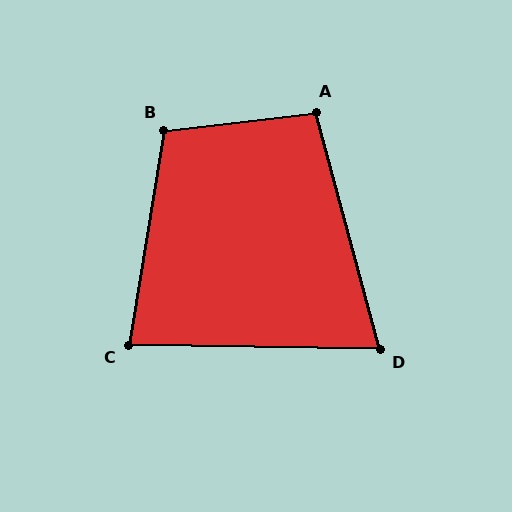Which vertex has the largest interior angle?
B, at approximately 106 degrees.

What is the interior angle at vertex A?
Approximately 98 degrees (obtuse).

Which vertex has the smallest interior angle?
D, at approximately 74 degrees.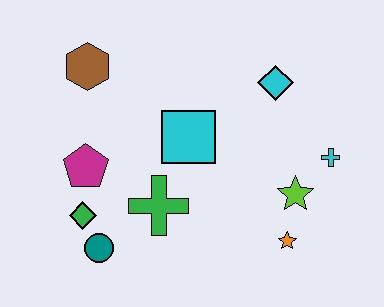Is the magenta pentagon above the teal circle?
Yes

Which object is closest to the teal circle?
The green diamond is closest to the teal circle.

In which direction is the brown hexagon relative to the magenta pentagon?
The brown hexagon is above the magenta pentagon.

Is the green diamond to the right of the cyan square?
No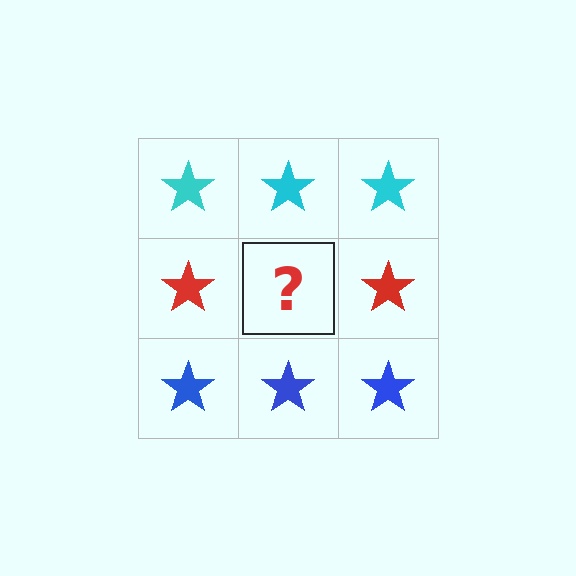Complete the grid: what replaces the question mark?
The question mark should be replaced with a red star.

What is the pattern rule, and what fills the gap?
The rule is that each row has a consistent color. The gap should be filled with a red star.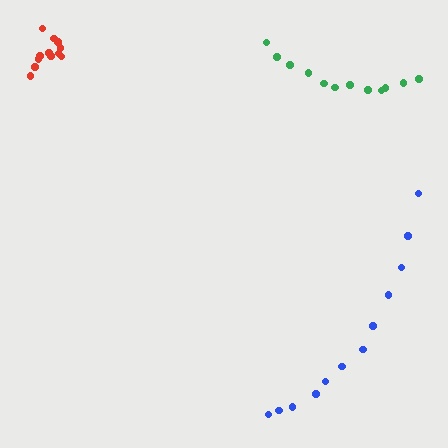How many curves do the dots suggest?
There are 3 distinct paths.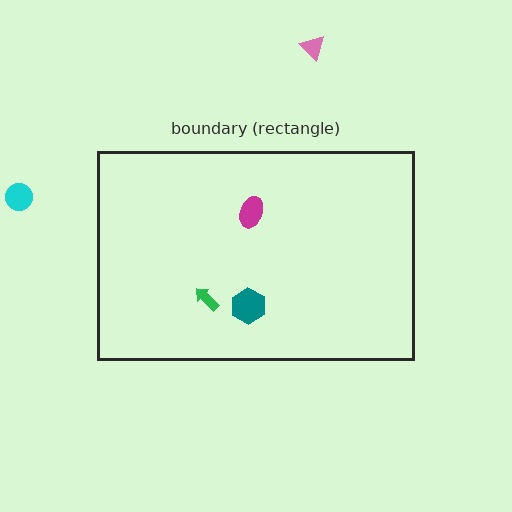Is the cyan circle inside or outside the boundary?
Outside.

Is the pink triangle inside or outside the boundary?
Outside.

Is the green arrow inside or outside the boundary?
Inside.